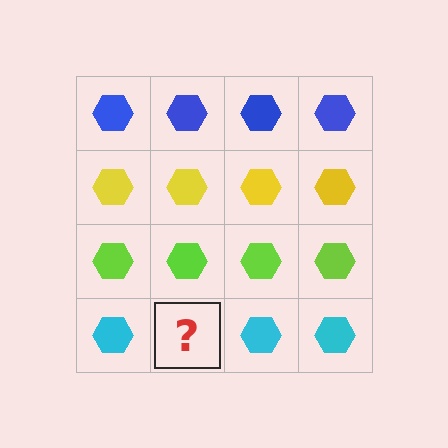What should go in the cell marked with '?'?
The missing cell should contain a cyan hexagon.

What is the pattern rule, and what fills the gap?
The rule is that each row has a consistent color. The gap should be filled with a cyan hexagon.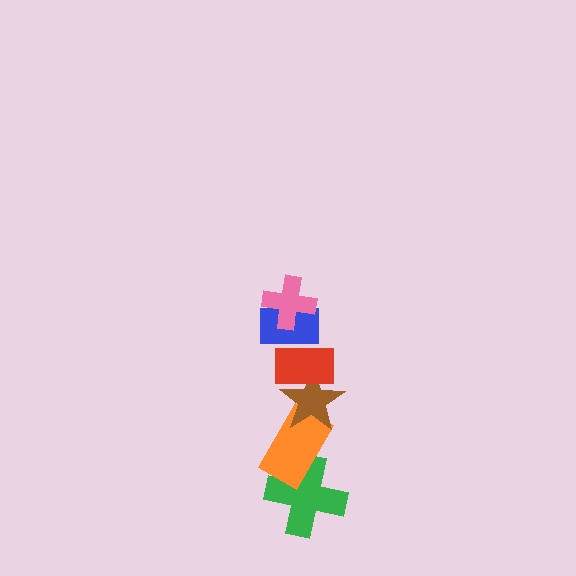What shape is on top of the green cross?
The orange rectangle is on top of the green cross.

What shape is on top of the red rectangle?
The blue rectangle is on top of the red rectangle.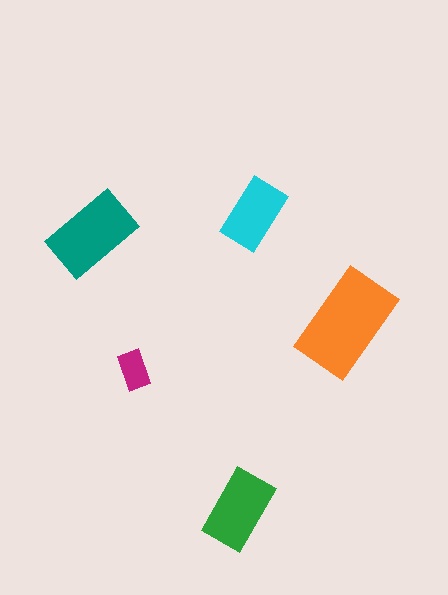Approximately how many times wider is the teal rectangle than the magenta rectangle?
About 2 times wider.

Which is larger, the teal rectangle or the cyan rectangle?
The teal one.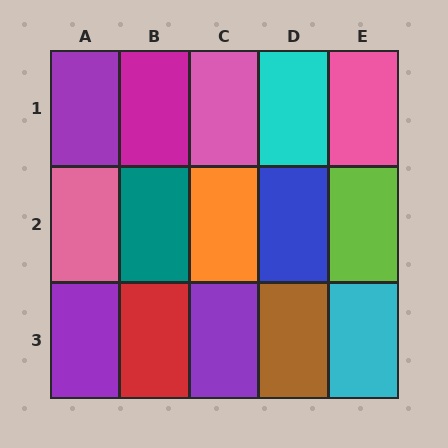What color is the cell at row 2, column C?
Orange.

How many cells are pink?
3 cells are pink.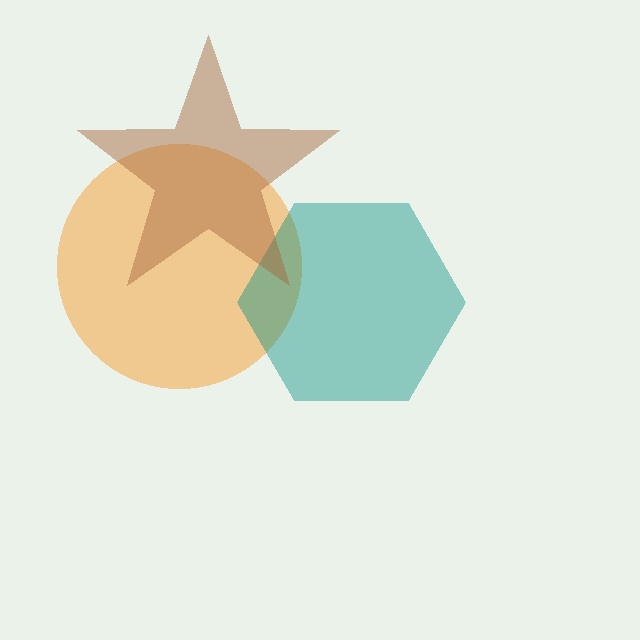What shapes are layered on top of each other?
The layered shapes are: an orange circle, a teal hexagon, a brown star.